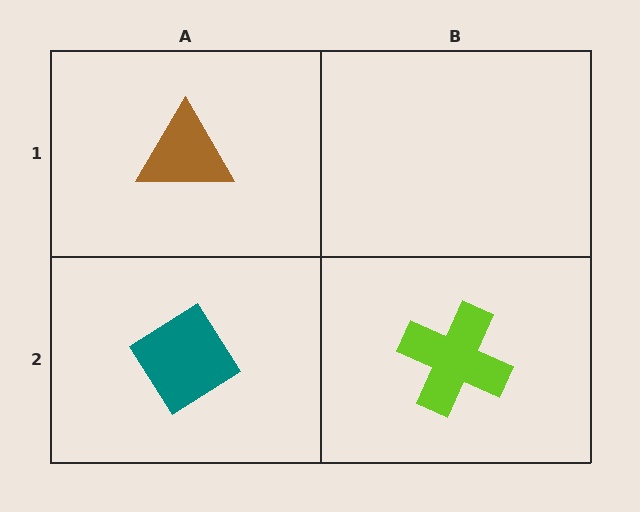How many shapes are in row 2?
2 shapes.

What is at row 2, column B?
A lime cross.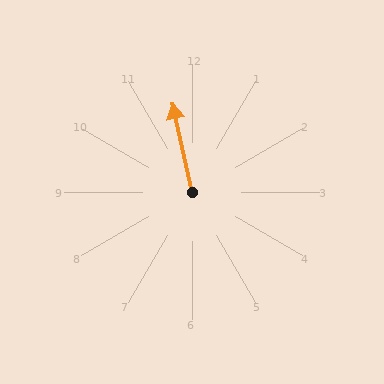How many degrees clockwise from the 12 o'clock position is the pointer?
Approximately 348 degrees.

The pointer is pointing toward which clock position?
Roughly 12 o'clock.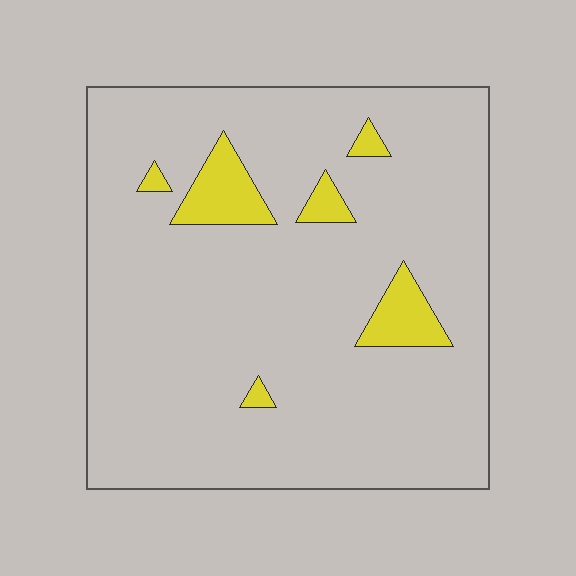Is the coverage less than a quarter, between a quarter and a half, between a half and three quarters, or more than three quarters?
Less than a quarter.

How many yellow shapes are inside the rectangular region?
6.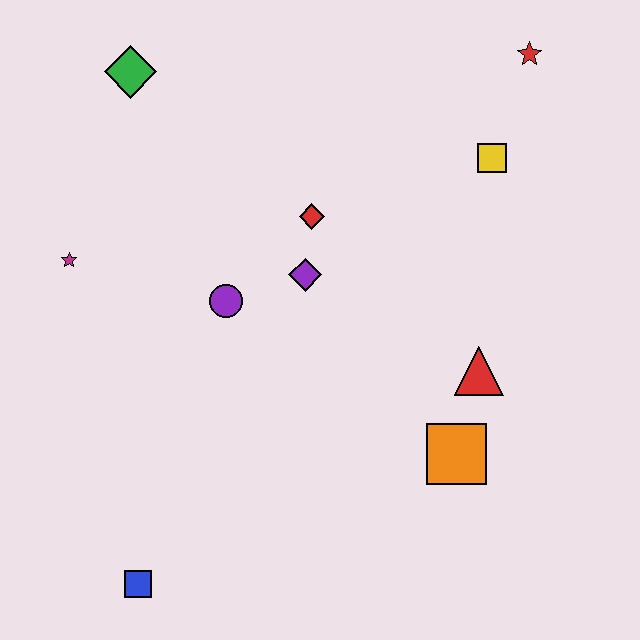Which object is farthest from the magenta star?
The red star is farthest from the magenta star.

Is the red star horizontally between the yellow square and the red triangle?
No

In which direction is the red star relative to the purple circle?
The red star is to the right of the purple circle.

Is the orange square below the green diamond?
Yes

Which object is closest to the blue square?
The purple circle is closest to the blue square.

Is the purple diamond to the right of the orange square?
No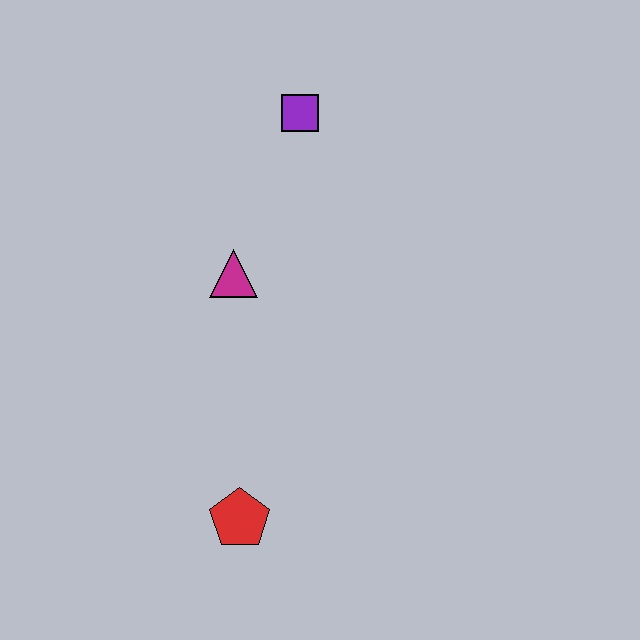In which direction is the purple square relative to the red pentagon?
The purple square is above the red pentagon.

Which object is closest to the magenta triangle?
The purple square is closest to the magenta triangle.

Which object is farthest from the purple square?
The red pentagon is farthest from the purple square.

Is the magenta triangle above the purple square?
No